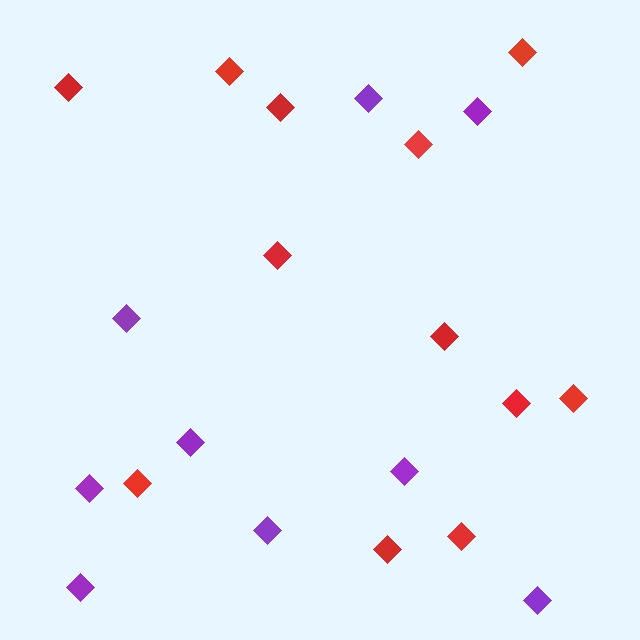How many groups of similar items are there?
There are 2 groups: one group of purple diamonds (9) and one group of red diamonds (12).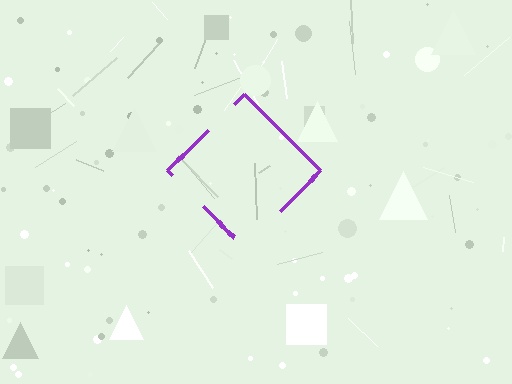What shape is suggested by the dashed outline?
The dashed outline suggests a diamond.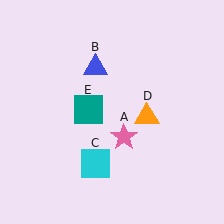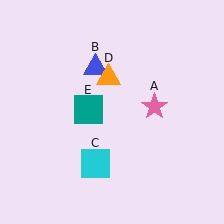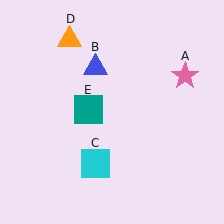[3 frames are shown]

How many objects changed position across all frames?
2 objects changed position: pink star (object A), orange triangle (object D).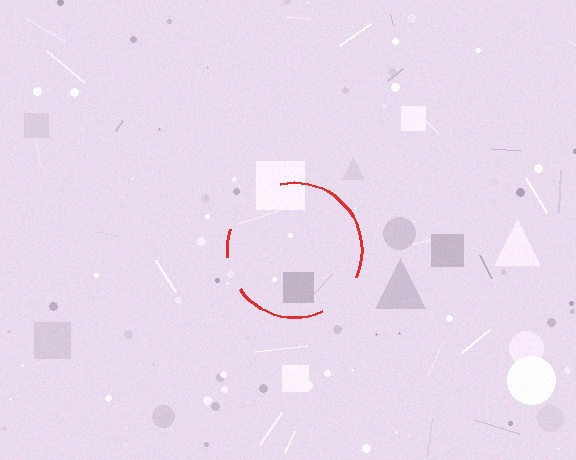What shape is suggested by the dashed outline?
The dashed outline suggests a circle.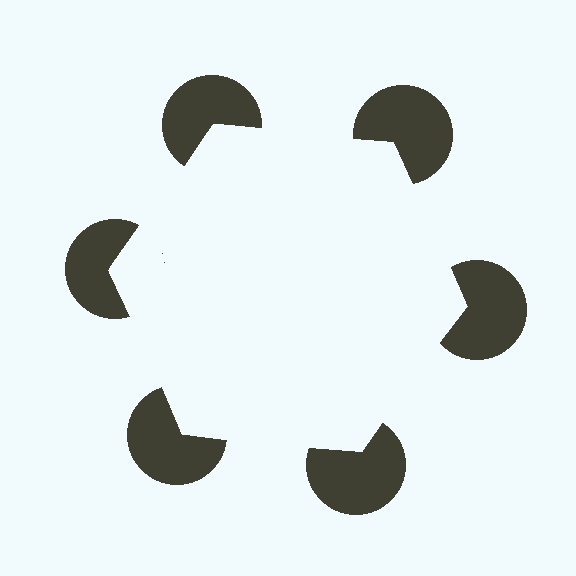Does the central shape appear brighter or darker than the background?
It typically appears slightly brighter than the background, even though no actual brightness change is drawn.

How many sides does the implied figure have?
6 sides.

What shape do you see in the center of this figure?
An illusory hexagon — its edges are inferred from the aligned wedge cuts in the pac-man discs, not physically drawn.